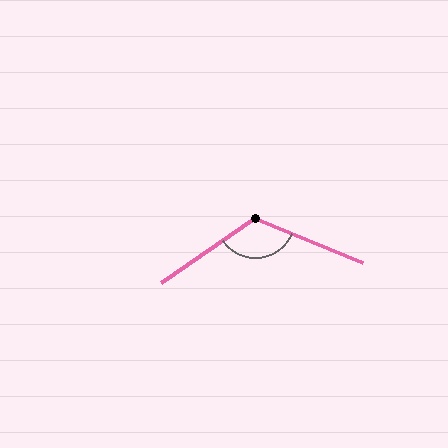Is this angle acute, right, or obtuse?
It is obtuse.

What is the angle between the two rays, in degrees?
Approximately 123 degrees.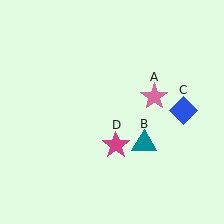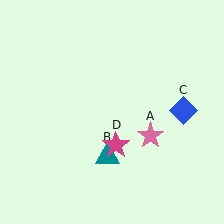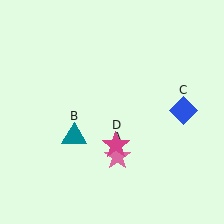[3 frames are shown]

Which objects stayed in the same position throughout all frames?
Blue diamond (object C) and magenta star (object D) remained stationary.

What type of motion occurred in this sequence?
The pink star (object A), teal triangle (object B) rotated clockwise around the center of the scene.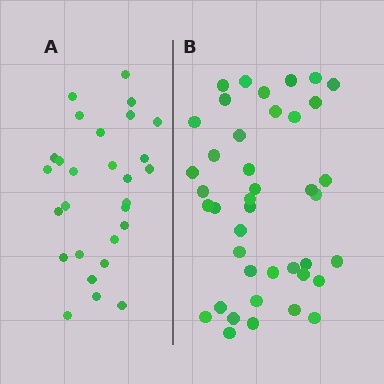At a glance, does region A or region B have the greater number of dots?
Region B (the right region) has more dots.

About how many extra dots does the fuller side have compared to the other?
Region B has approximately 15 more dots than region A.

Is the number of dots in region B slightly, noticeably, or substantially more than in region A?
Region B has substantially more. The ratio is roughly 1.5 to 1.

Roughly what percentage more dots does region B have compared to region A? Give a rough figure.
About 45% more.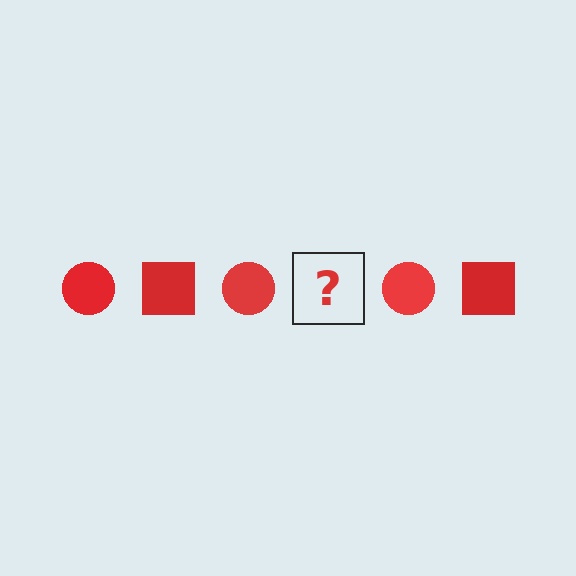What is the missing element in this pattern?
The missing element is a red square.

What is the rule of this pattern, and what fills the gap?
The rule is that the pattern cycles through circle, square shapes in red. The gap should be filled with a red square.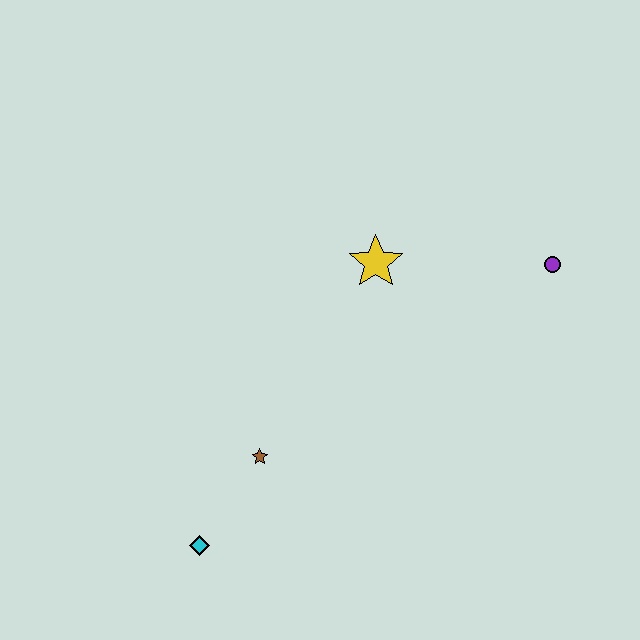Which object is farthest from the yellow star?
The cyan diamond is farthest from the yellow star.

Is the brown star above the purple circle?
No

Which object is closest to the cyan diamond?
The brown star is closest to the cyan diamond.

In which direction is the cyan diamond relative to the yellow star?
The cyan diamond is below the yellow star.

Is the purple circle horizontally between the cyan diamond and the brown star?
No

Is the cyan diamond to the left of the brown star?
Yes